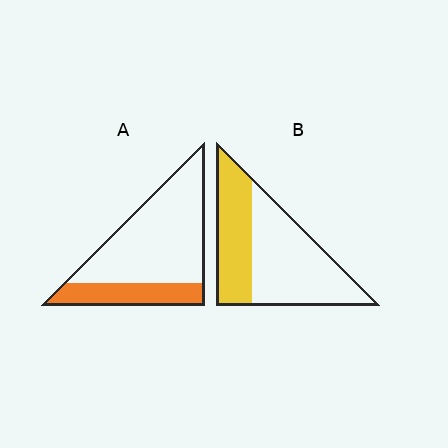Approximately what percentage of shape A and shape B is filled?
A is approximately 25% and B is approximately 40%.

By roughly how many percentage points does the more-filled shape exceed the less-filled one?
By roughly 15 percentage points (B over A).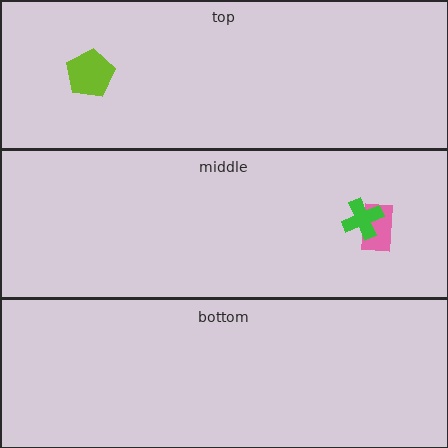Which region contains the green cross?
The middle region.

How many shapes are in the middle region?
2.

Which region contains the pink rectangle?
The middle region.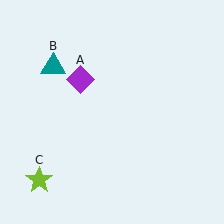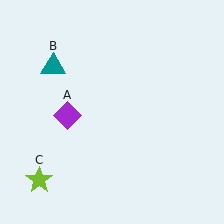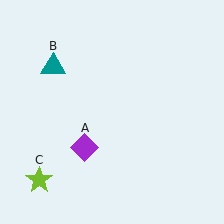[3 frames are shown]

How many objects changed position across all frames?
1 object changed position: purple diamond (object A).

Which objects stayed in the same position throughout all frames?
Teal triangle (object B) and lime star (object C) remained stationary.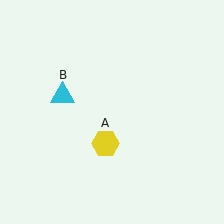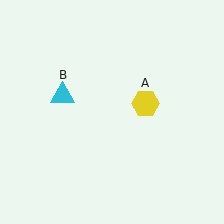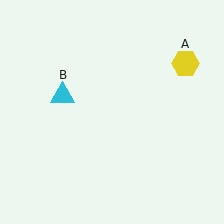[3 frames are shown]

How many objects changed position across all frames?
1 object changed position: yellow hexagon (object A).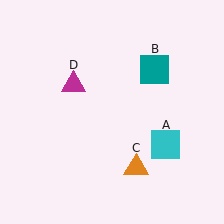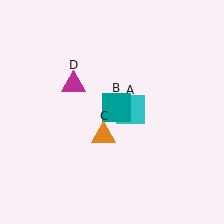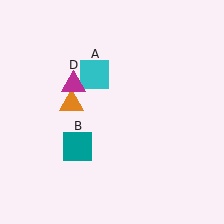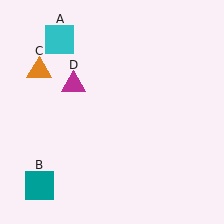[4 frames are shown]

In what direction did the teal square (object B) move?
The teal square (object B) moved down and to the left.